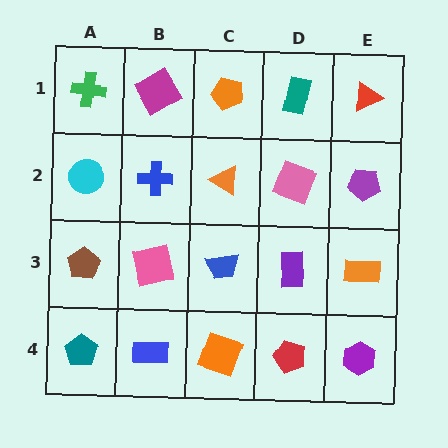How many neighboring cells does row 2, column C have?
4.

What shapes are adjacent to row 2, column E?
A red triangle (row 1, column E), an orange rectangle (row 3, column E), a pink square (row 2, column D).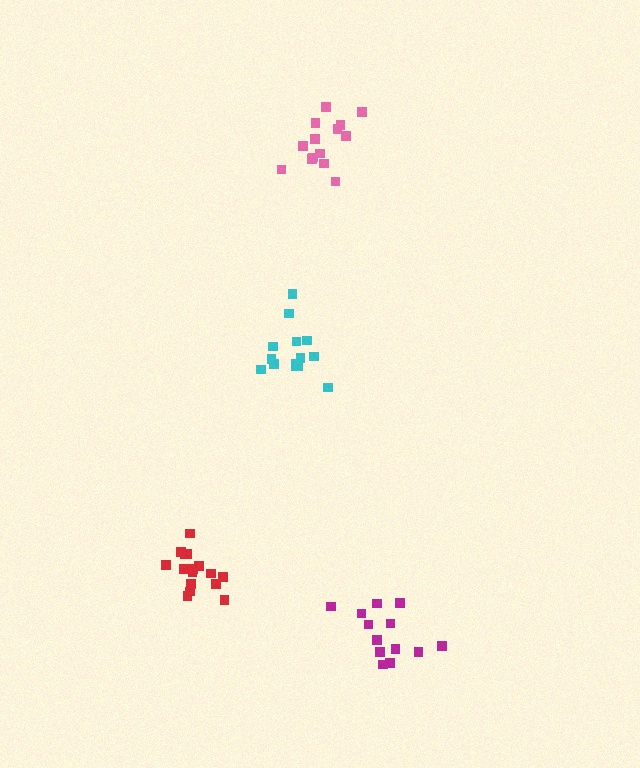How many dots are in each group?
Group 1: 14 dots, Group 2: 16 dots, Group 3: 14 dots, Group 4: 13 dots (57 total).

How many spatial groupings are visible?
There are 4 spatial groupings.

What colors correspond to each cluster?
The clusters are colored: cyan, red, pink, magenta.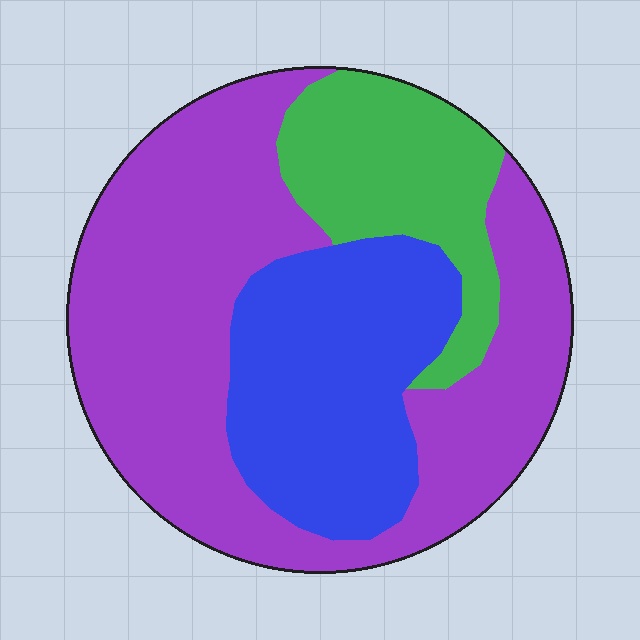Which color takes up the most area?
Purple, at roughly 55%.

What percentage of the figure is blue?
Blue takes up between a sixth and a third of the figure.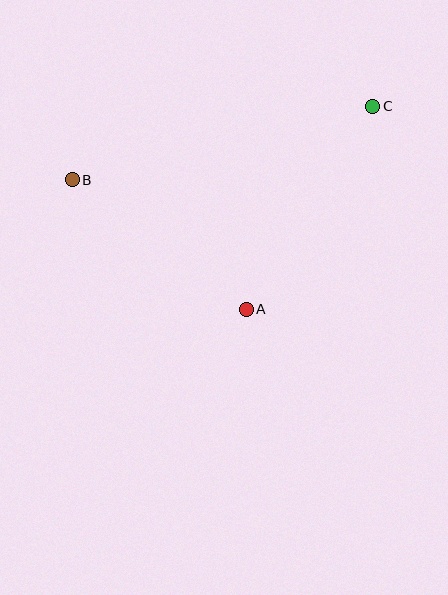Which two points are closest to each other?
Points A and B are closest to each other.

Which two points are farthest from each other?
Points B and C are farthest from each other.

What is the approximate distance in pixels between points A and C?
The distance between A and C is approximately 239 pixels.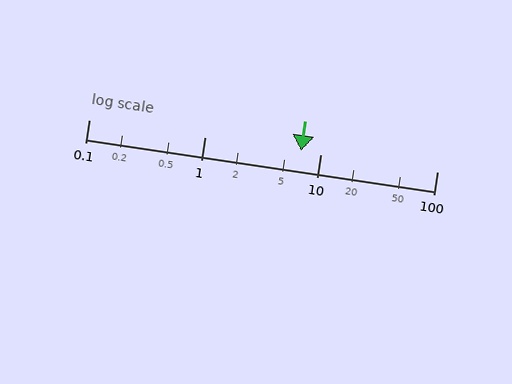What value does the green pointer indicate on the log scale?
The pointer indicates approximately 6.7.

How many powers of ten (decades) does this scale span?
The scale spans 3 decades, from 0.1 to 100.